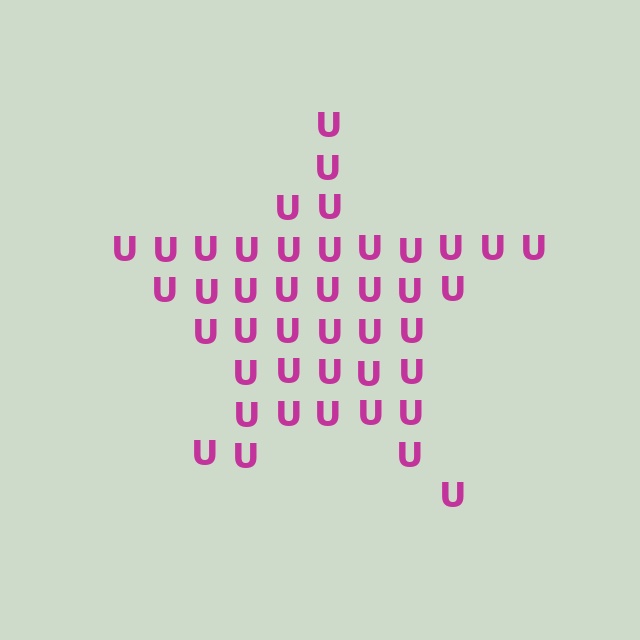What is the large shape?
The large shape is a star.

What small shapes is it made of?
It is made of small letter U's.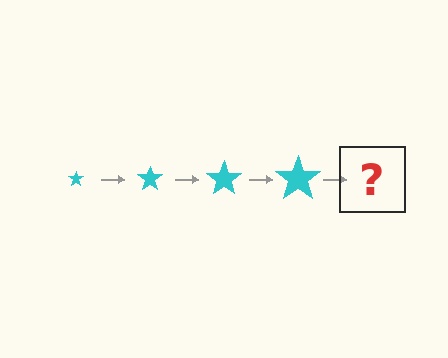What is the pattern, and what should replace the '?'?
The pattern is that the star gets progressively larger each step. The '?' should be a cyan star, larger than the previous one.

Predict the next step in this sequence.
The next step is a cyan star, larger than the previous one.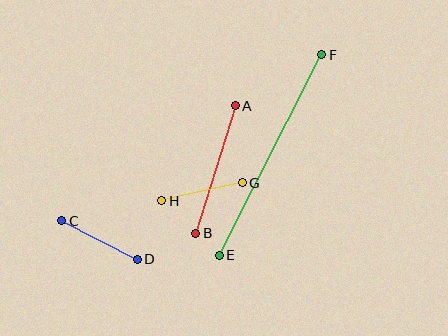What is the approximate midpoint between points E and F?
The midpoint is at approximately (271, 155) pixels.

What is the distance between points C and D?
The distance is approximately 85 pixels.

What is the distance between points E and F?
The distance is approximately 225 pixels.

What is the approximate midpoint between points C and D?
The midpoint is at approximately (100, 240) pixels.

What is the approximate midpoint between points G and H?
The midpoint is at approximately (202, 192) pixels.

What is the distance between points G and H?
The distance is approximately 82 pixels.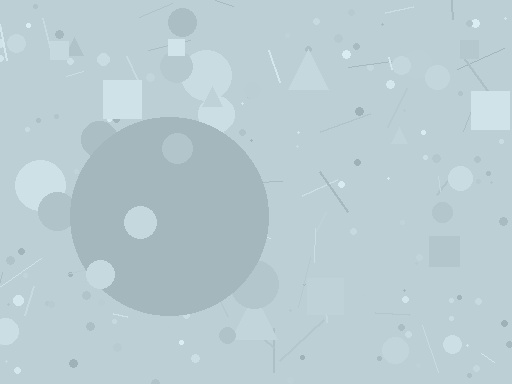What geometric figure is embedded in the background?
A circle is embedded in the background.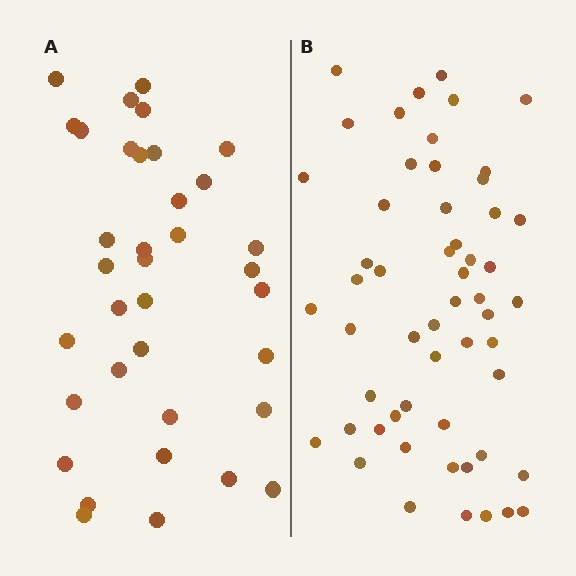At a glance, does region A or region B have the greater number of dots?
Region B (the right region) has more dots.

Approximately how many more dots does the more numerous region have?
Region B has approximately 20 more dots than region A.